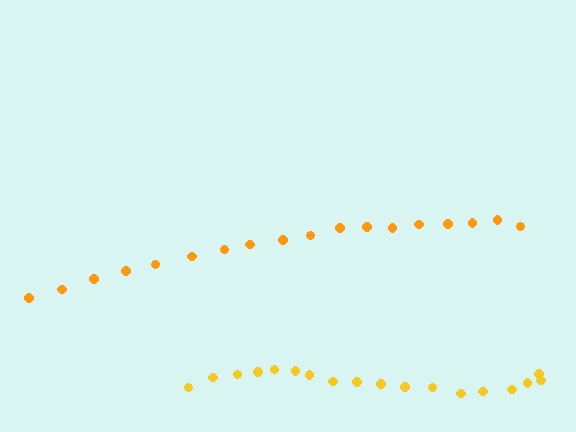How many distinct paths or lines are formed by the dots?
There are 2 distinct paths.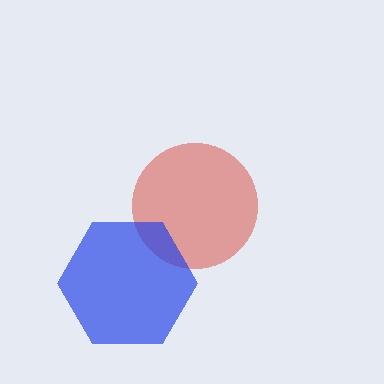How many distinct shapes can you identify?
There are 2 distinct shapes: a red circle, a blue hexagon.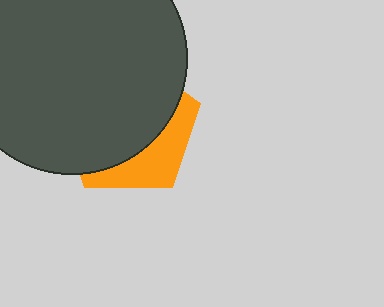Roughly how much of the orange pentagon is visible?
A small part of it is visible (roughly 31%).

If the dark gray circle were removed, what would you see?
You would see the complete orange pentagon.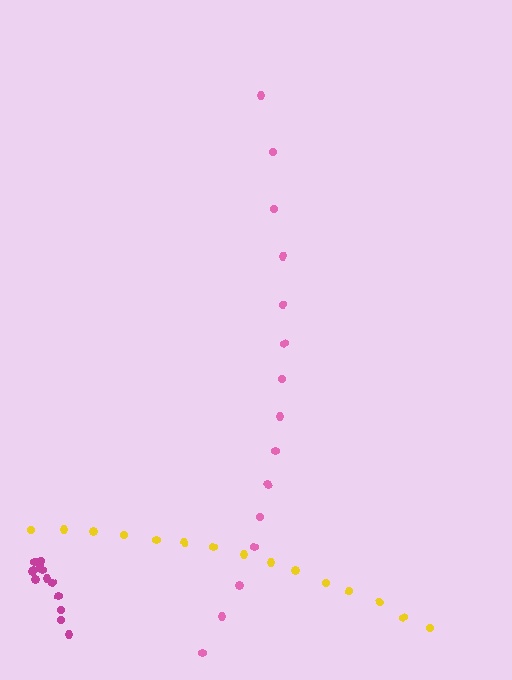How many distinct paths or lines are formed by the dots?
There are 3 distinct paths.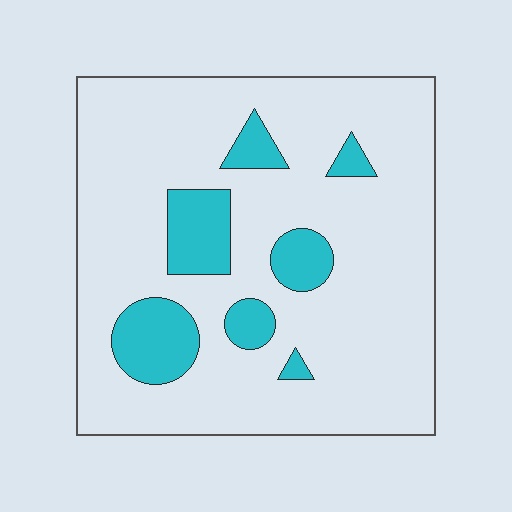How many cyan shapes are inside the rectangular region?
7.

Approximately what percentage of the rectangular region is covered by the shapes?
Approximately 15%.